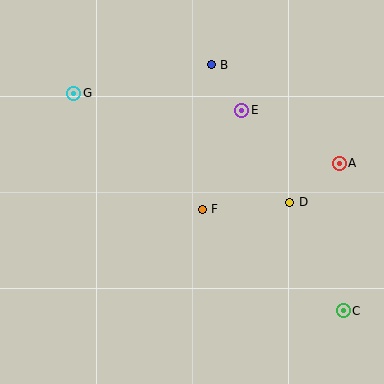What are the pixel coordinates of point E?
Point E is at (242, 110).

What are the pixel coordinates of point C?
Point C is at (343, 311).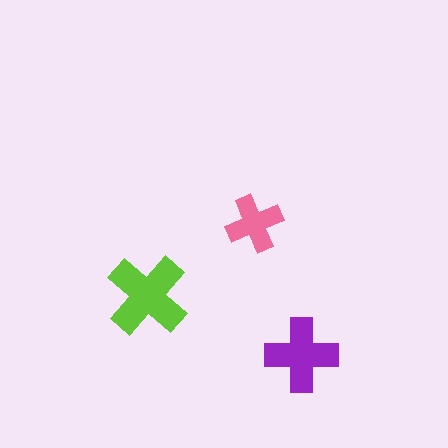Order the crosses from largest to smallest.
the lime one, the purple one, the pink one.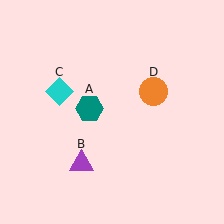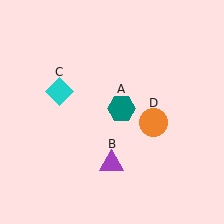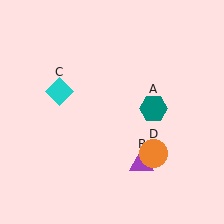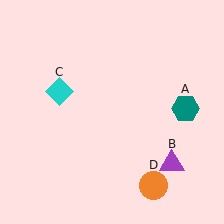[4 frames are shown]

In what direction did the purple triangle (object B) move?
The purple triangle (object B) moved right.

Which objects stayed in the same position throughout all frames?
Cyan diamond (object C) remained stationary.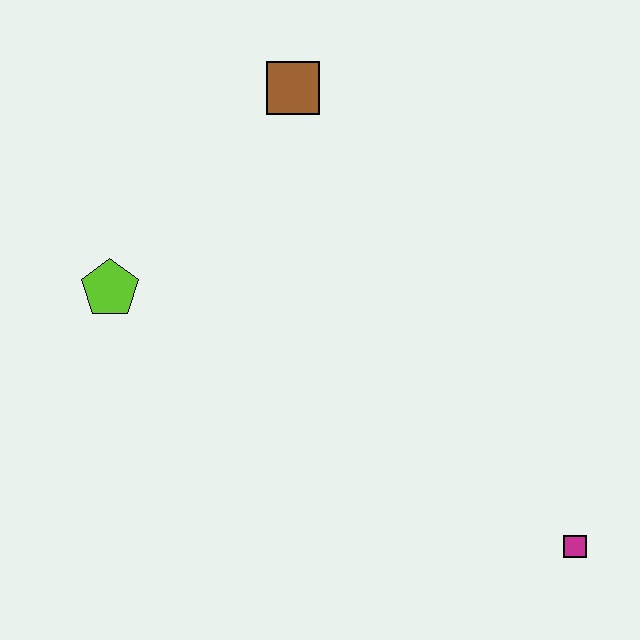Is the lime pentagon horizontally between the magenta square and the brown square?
No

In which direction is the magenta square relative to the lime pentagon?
The magenta square is to the right of the lime pentagon.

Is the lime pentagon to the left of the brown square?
Yes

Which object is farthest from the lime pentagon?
The magenta square is farthest from the lime pentagon.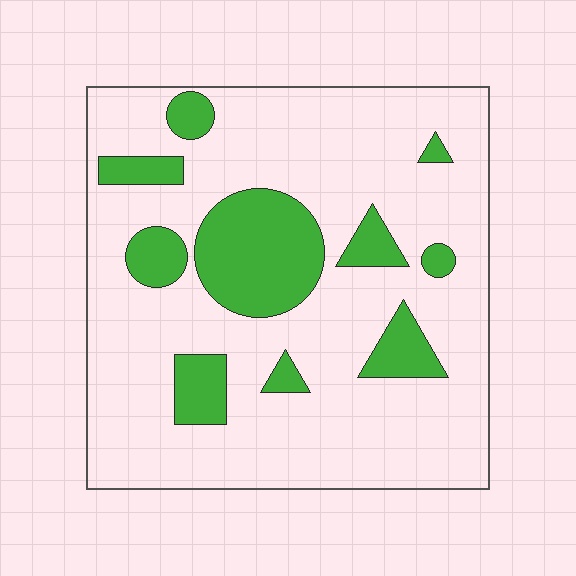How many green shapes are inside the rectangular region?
10.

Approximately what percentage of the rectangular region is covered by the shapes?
Approximately 20%.